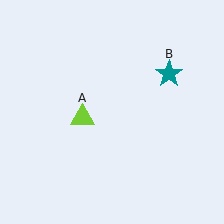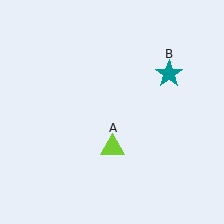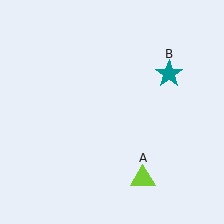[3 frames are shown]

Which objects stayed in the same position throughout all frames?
Teal star (object B) remained stationary.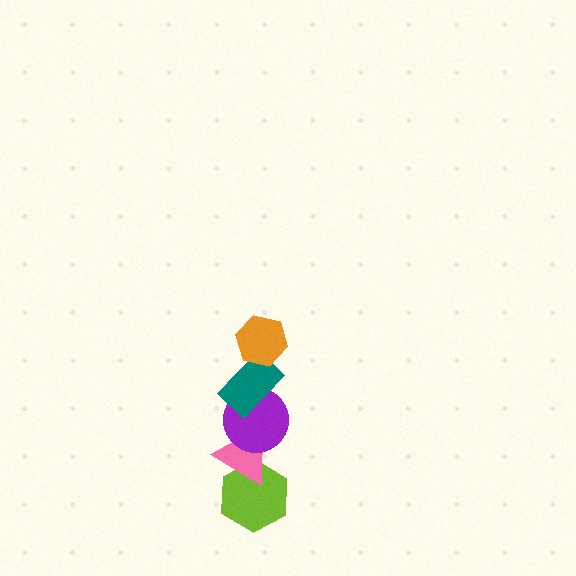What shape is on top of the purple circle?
The teal rectangle is on top of the purple circle.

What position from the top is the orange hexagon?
The orange hexagon is 1st from the top.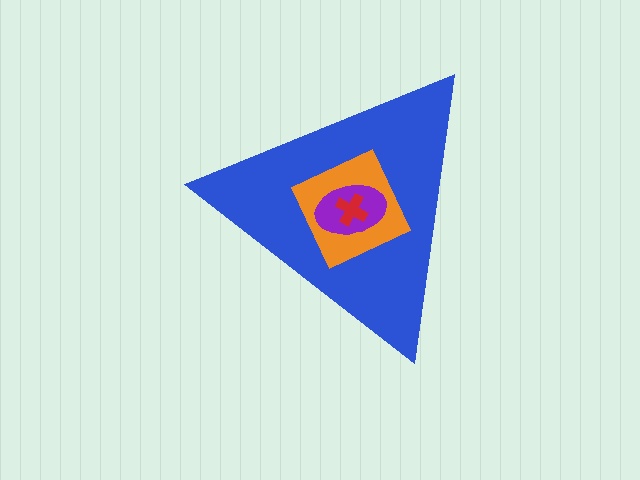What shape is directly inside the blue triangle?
The orange diamond.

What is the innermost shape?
The red cross.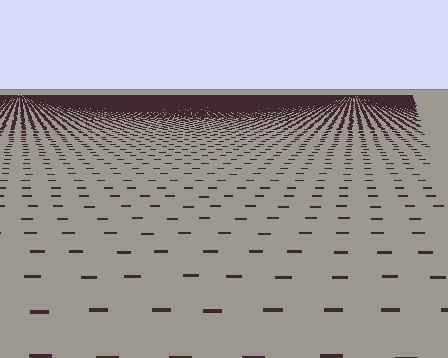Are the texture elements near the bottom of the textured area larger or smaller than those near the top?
Larger. Near the bottom, elements are closer to the viewer and appear at a bigger on-screen size.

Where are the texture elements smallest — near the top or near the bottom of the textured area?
Near the top.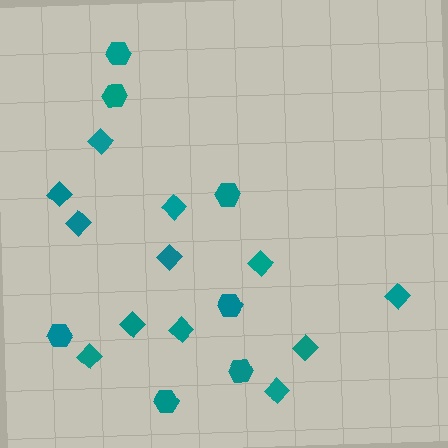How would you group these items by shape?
There are 2 groups: one group of hexagons (7) and one group of diamonds (12).